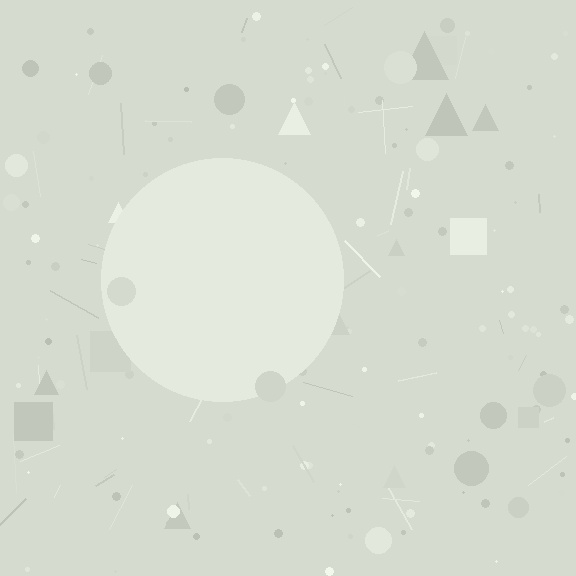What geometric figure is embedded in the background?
A circle is embedded in the background.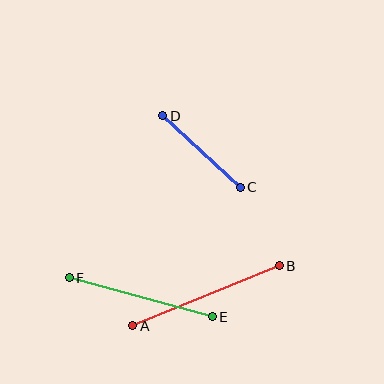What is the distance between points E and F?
The distance is approximately 148 pixels.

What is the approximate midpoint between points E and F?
The midpoint is at approximately (141, 297) pixels.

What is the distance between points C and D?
The distance is approximately 105 pixels.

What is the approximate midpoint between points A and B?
The midpoint is at approximately (206, 296) pixels.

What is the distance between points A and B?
The distance is approximately 159 pixels.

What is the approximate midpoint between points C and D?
The midpoint is at approximately (201, 151) pixels.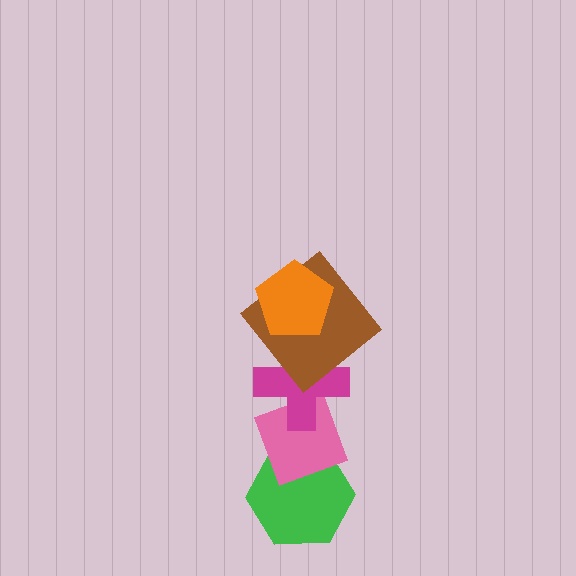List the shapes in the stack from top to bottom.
From top to bottom: the orange pentagon, the brown diamond, the magenta cross, the pink diamond, the green hexagon.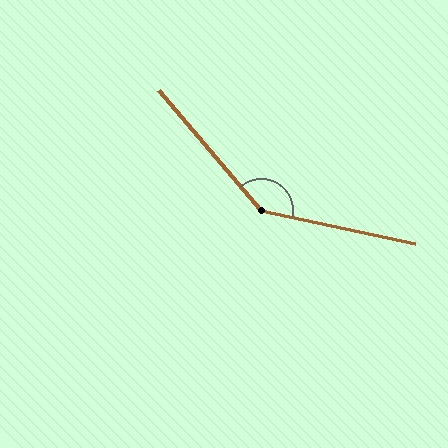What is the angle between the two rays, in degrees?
Approximately 142 degrees.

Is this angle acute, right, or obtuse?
It is obtuse.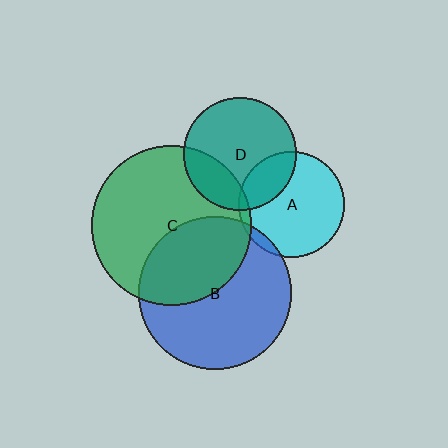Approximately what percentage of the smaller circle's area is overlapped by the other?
Approximately 40%.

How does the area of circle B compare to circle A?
Approximately 2.1 times.